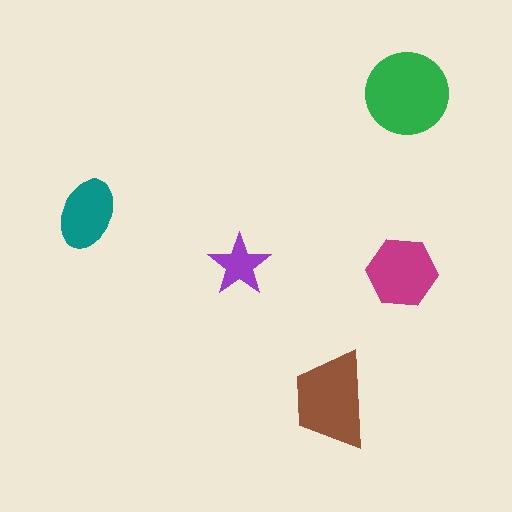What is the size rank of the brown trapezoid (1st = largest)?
2nd.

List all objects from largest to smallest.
The green circle, the brown trapezoid, the magenta hexagon, the teal ellipse, the purple star.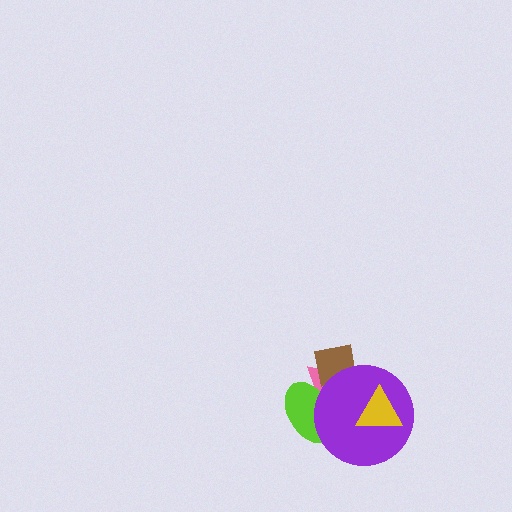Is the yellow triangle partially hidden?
No, no other shape covers it.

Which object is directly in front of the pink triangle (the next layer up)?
The brown square is directly in front of the pink triangle.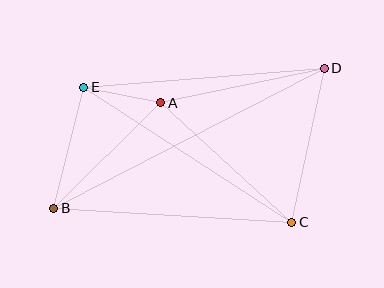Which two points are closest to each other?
Points A and E are closest to each other.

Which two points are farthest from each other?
Points B and D are farthest from each other.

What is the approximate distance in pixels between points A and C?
The distance between A and C is approximately 177 pixels.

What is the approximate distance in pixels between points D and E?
The distance between D and E is approximately 241 pixels.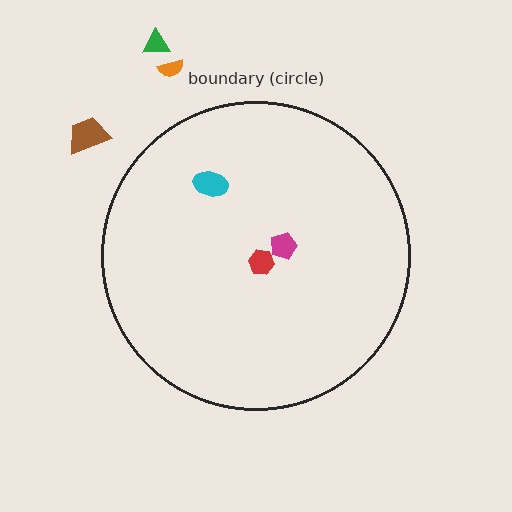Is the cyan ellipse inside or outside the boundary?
Inside.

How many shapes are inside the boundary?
3 inside, 3 outside.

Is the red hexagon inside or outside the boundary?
Inside.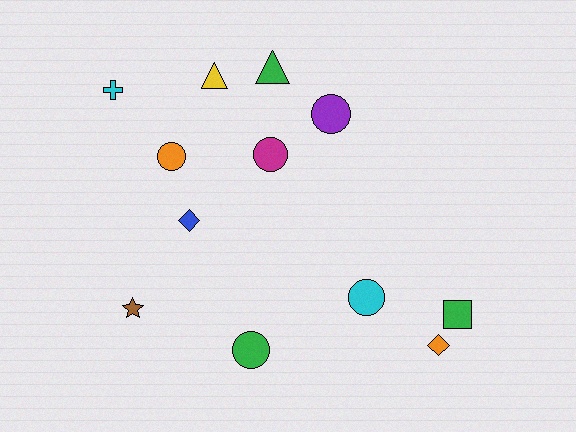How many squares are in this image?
There is 1 square.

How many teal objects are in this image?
There are no teal objects.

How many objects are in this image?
There are 12 objects.